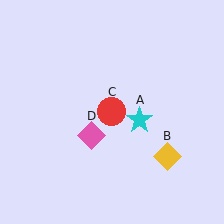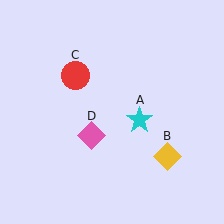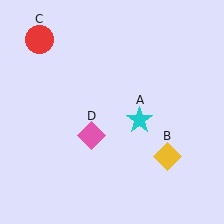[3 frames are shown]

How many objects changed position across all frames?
1 object changed position: red circle (object C).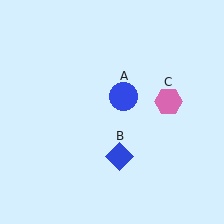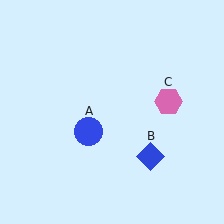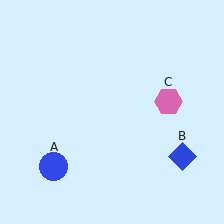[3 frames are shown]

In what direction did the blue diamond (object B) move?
The blue diamond (object B) moved right.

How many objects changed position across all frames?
2 objects changed position: blue circle (object A), blue diamond (object B).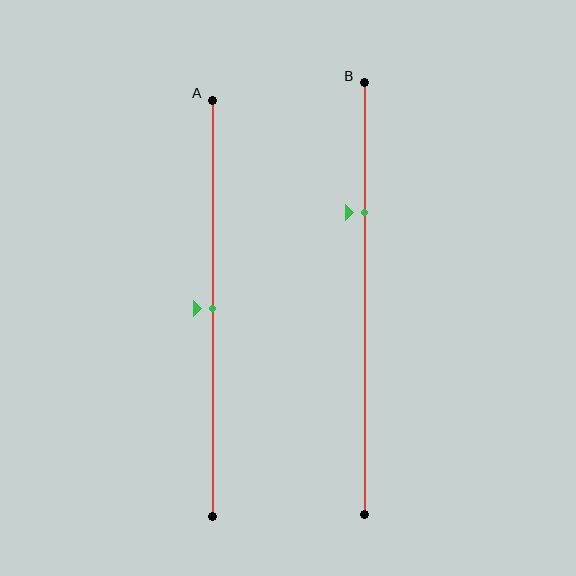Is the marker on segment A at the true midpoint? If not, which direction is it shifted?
Yes, the marker on segment A is at the true midpoint.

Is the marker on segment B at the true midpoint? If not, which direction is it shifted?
No, the marker on segment B is shifted upward by about 20% of the segment length.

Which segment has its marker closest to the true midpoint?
Segment A has its marker closest to the true midpoint.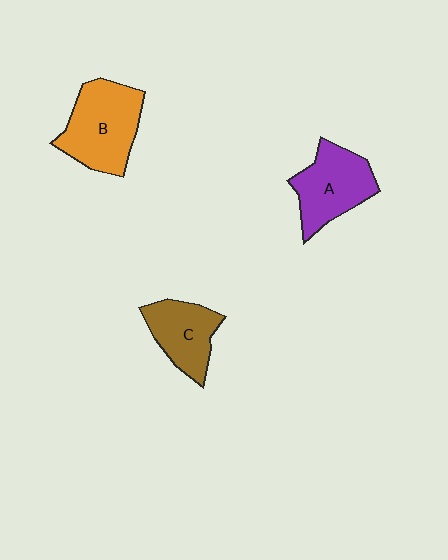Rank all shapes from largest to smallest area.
From largest to smallest: B (orange), A (purple), C (brown).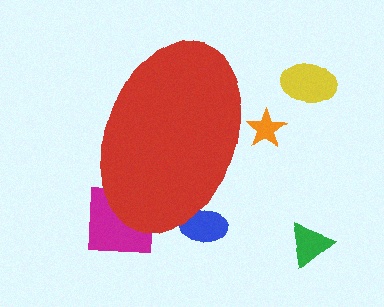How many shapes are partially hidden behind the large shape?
3 shapes are partially hidden.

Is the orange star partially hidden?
Yes, the orange star is partially hidden behind the red ellipse.